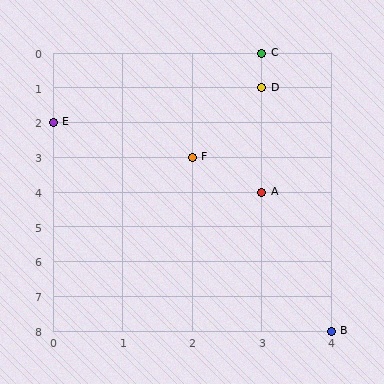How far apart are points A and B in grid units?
Points A and B are 1 column and 4 rows apart (about 4.1 grid units diagonally).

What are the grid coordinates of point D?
Point D is at grid coordinates (3, 1).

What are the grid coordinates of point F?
Point F is at grid coordinates (2, 3).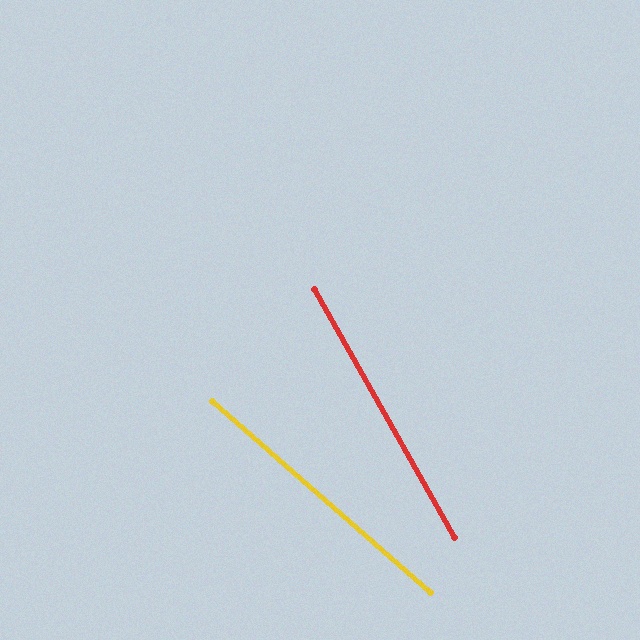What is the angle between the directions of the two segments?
Approximately 19 degrees.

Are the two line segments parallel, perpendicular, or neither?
Neither parallel nor perpendicular — they differ by about 19°.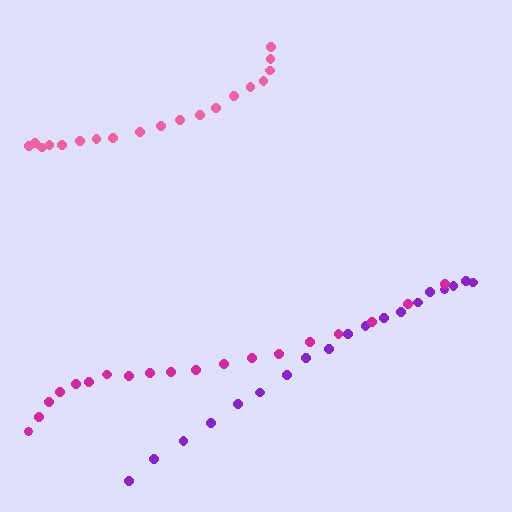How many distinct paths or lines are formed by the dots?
There are 3 distinct paths.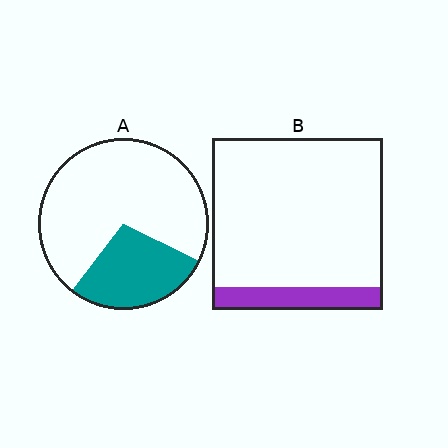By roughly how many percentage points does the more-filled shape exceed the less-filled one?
By roughly 15 percentage points (A over B).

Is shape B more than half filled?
No.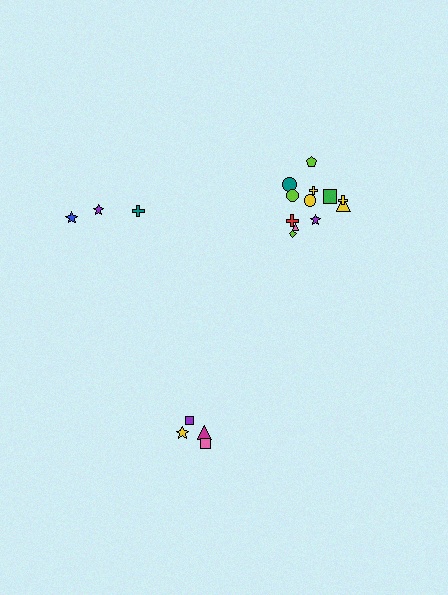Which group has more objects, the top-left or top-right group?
The top-right group.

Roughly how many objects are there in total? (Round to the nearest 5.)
Roughly 20 objects in total.